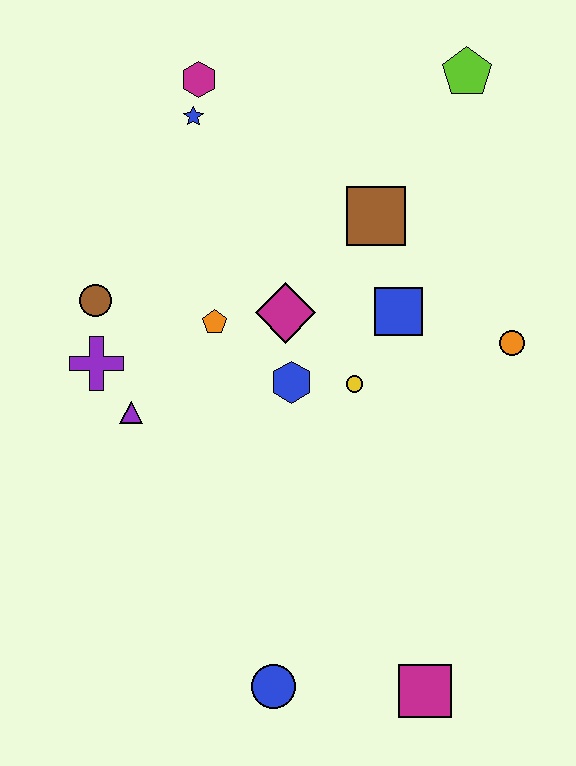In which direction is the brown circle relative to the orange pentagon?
The brown circle is to the left of the orange pentagon.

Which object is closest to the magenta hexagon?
The blue star is closest to the magenta hexagon.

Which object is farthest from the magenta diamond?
The magenta square is farthest from the magenta diamond.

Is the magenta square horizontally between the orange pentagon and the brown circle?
No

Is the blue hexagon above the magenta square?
Yes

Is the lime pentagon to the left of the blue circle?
No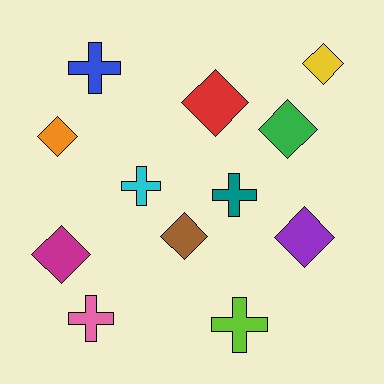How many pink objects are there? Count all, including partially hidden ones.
There is 1 pink object.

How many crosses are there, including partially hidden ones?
There are 5 crosses.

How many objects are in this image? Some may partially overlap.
There are 12 objects.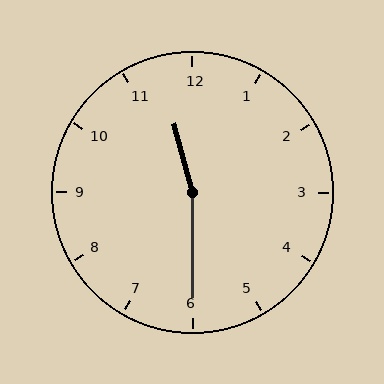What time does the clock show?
11:30.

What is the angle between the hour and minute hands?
Approximately 165 degrees.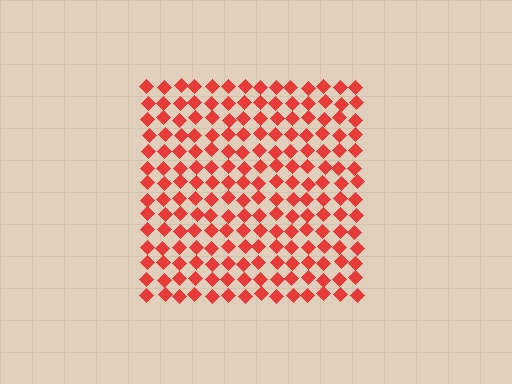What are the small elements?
The small elements are diamonds.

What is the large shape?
The large shape is a square.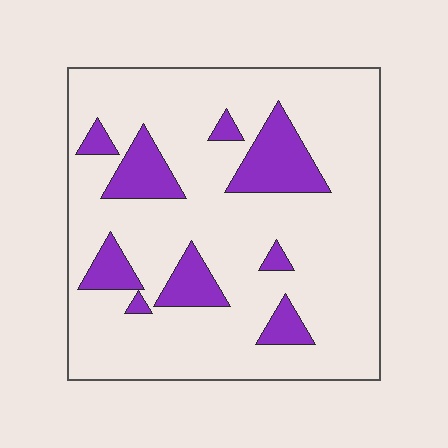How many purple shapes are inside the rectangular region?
9.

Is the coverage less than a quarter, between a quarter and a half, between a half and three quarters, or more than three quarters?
Less than a quarter.